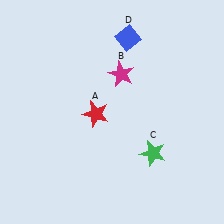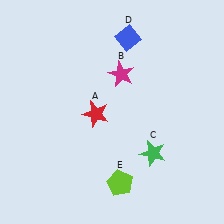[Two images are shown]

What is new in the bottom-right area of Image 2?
A lime pentagon (E) was added in the bottom-right area of Image 2.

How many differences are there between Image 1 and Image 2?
There is 1 difference between the two images.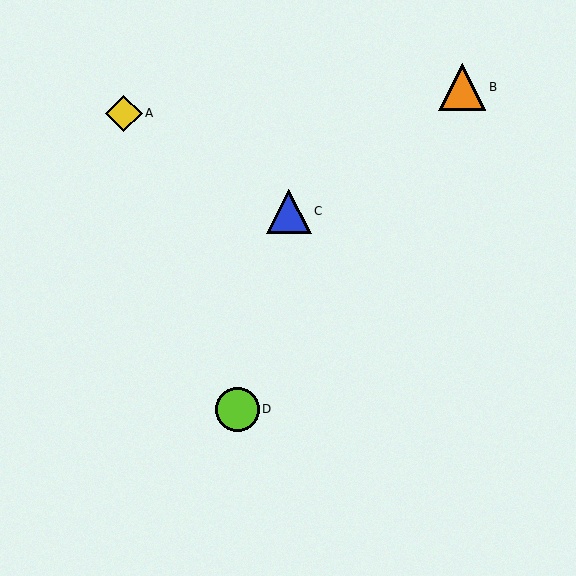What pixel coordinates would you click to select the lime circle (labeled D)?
Click at (238, 409) to select the lime circle D.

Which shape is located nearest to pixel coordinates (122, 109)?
The yellow diamond (labeled A) at (124, 113) is nearest to that location.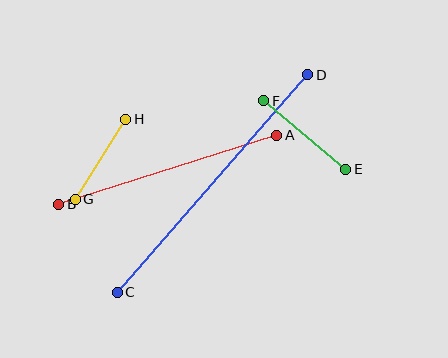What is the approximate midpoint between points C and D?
The midpoint is at approximately (212, 184) pixels.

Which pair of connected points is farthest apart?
Points C and D are farthest apart.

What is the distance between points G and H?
The distance is approximately 95 pixels.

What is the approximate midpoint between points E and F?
The midpoint is at approximately (305, 135) pixels.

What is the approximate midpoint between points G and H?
The midpoint is at approximately (100, 159) pixels.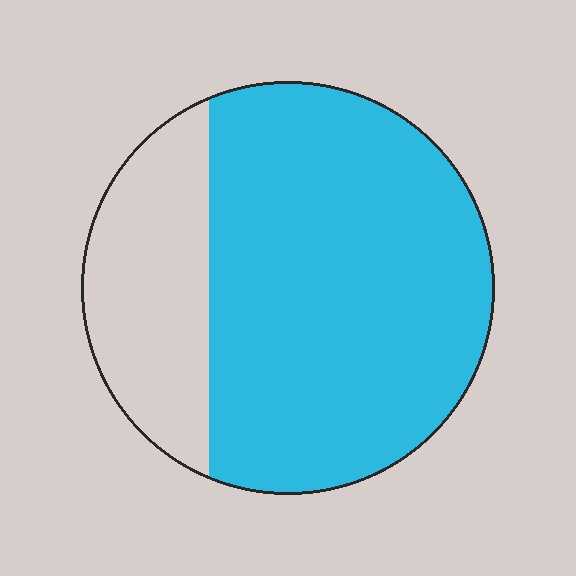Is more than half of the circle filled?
Yes.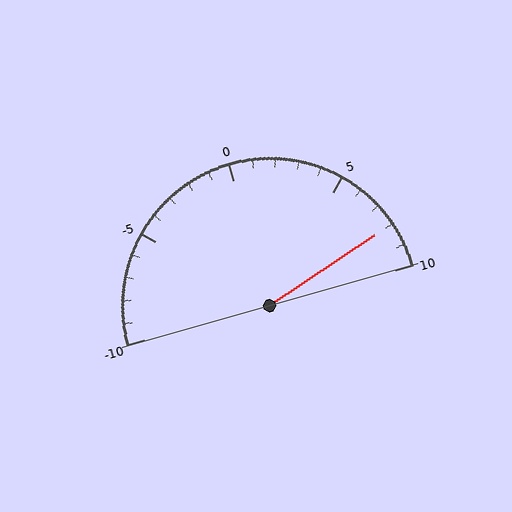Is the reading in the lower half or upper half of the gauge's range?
The reading is in the upper half of the range (-10 to 10).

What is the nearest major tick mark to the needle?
The nearest major tick mark is 10.